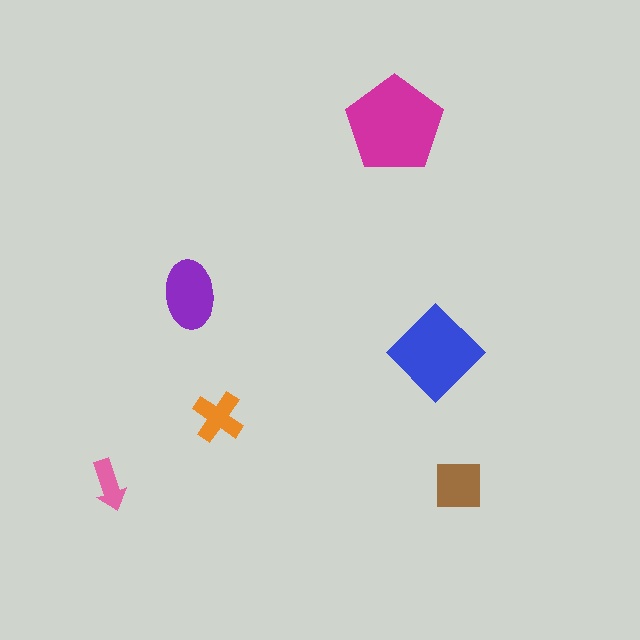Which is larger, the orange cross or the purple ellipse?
The purple ellipse.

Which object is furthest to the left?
The pink arrow is leftmost.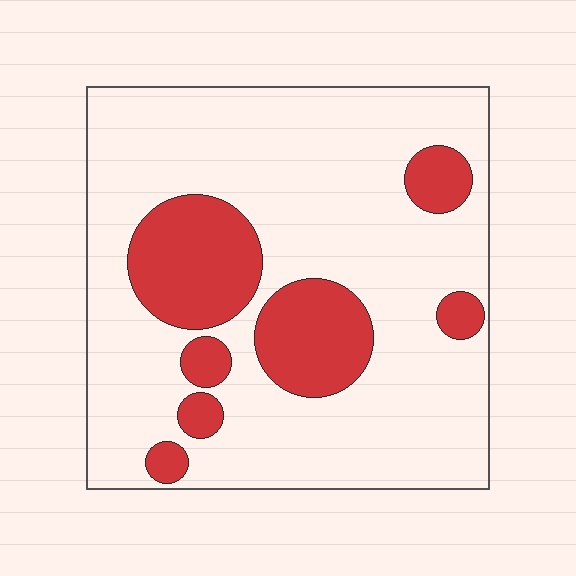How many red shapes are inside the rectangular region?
7.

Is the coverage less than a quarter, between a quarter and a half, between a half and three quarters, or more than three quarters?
Less than a quarter.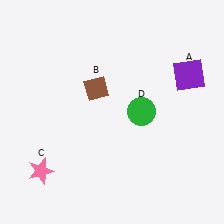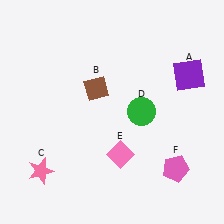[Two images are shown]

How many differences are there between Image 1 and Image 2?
There are 2 differences between the two images.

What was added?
A pink diamond (E), a pink pentagon (F) were added in Image 2.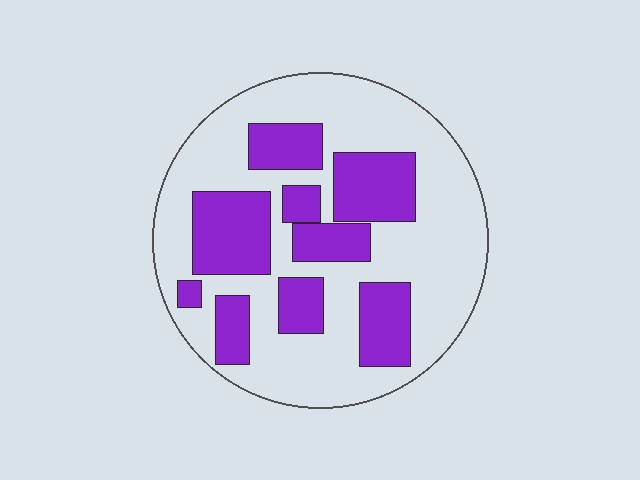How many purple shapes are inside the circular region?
9.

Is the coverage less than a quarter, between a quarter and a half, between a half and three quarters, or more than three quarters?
Between a quarter and a half.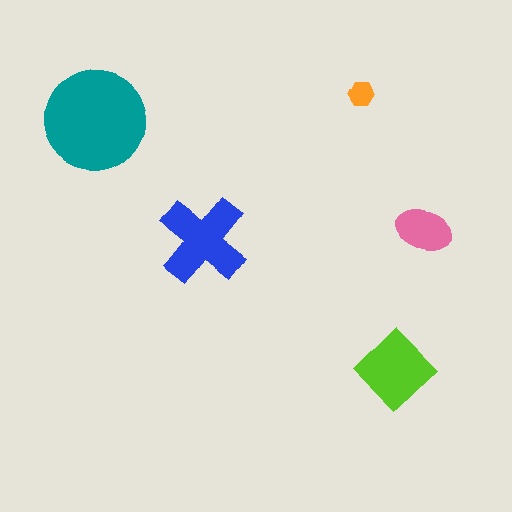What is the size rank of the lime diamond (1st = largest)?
3rd.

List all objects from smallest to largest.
The orange hexagon, the pink ellipse, the lime diamond, the blue cross, the teal circle.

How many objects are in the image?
There are 5 objects in the image.